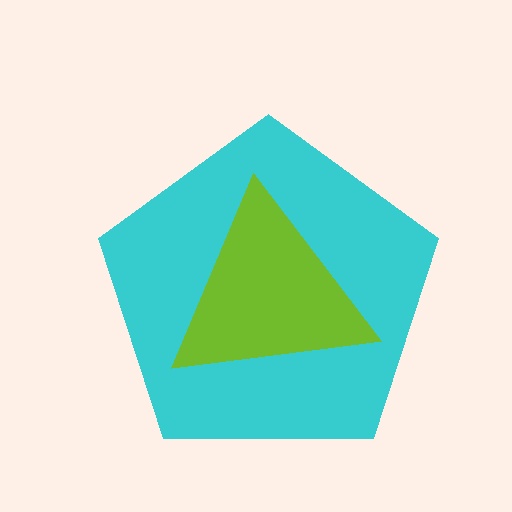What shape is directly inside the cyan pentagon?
The lime triangle.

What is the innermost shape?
The lime triangle.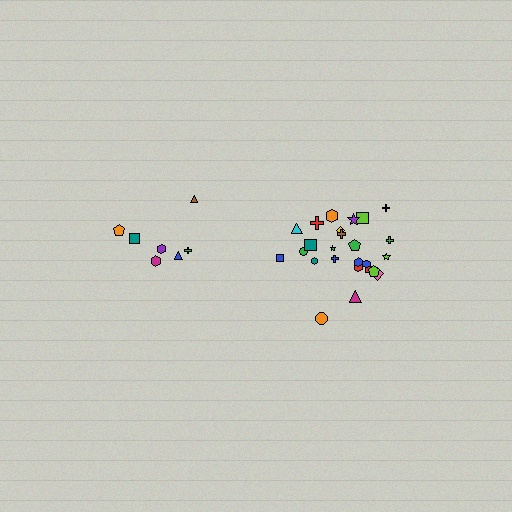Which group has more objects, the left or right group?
The right group.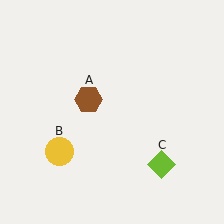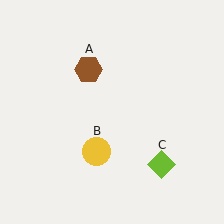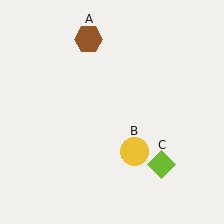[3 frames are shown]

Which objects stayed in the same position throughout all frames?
Lime diamond (object C) remained stationary.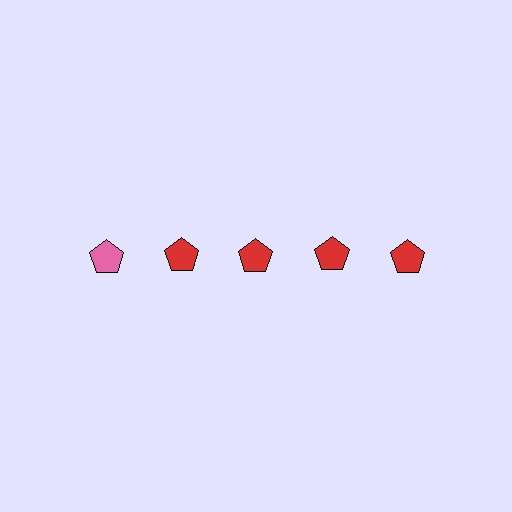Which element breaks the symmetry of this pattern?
The pink pentagon in the top row, leftmost column breaks the symmetry. All other shapes are red pentagons.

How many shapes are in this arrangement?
There are 5 shapes arranged in a grid pattern.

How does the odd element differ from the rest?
It has a different color: pink instead of red.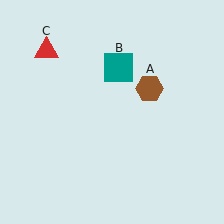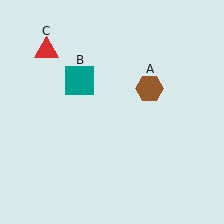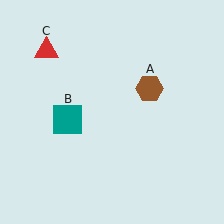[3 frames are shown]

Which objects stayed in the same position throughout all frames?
Brown hexagon (object A) and red triangle (object C) remained stationary.